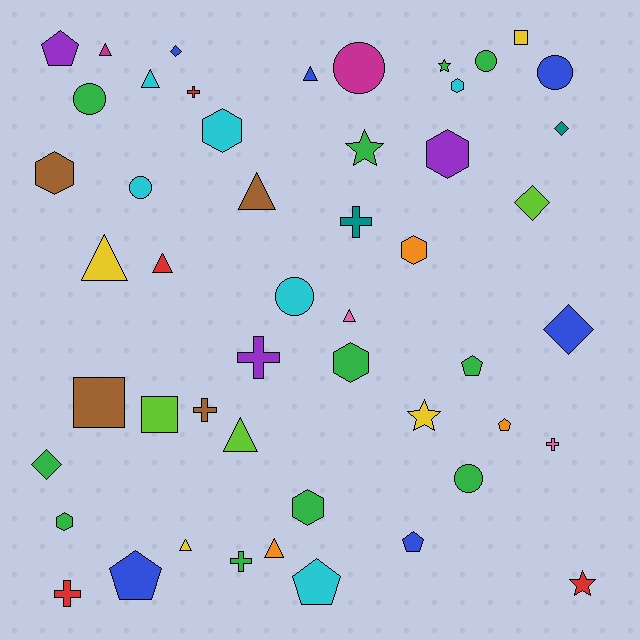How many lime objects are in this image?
There are 3 lime objects.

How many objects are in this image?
There are 50 objects.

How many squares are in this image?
There are 3 squares.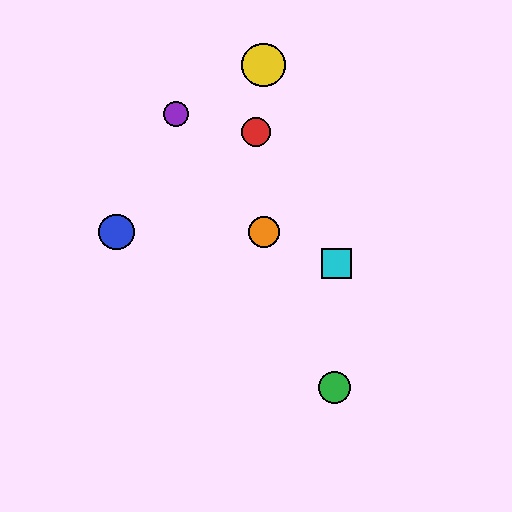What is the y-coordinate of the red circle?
The red circle is at y≈132.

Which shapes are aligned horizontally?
The blue circle, the orange circle are aligned horizontally.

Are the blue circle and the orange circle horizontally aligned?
Yes, both are at y≈232.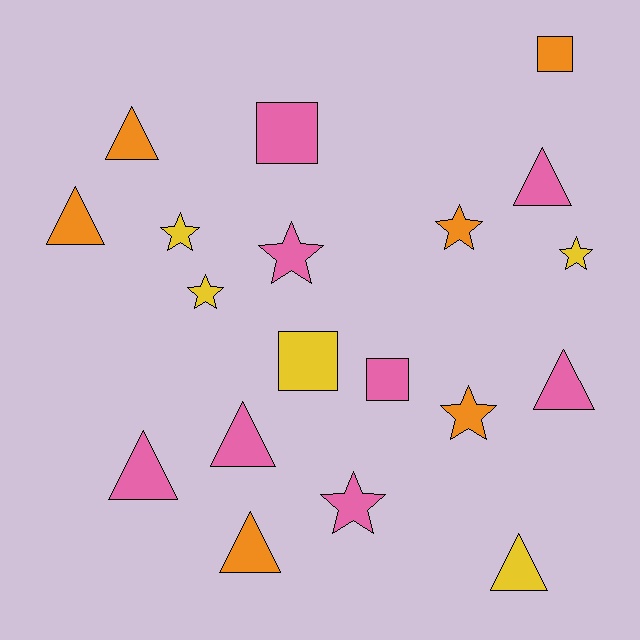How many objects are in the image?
There are 19 objects.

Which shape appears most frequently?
Triangle, with 8 objects.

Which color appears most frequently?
Pink, with 8 objects.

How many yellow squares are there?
There is 1 yellow square.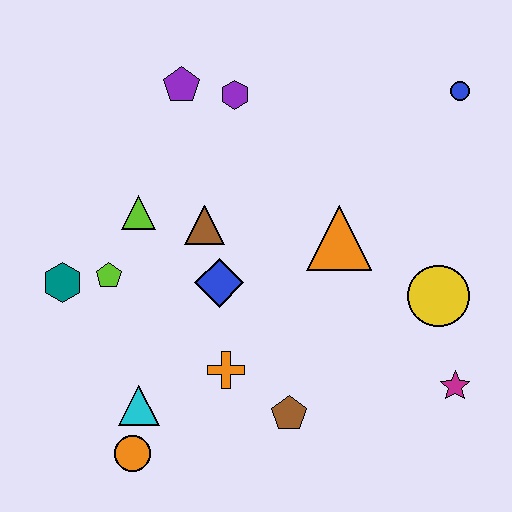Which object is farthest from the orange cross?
The blue circle is farthest from the orange cross.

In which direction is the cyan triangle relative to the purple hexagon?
The cyan triangle is below the purple hexagon.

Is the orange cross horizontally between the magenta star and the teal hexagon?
Yes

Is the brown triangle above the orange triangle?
Yes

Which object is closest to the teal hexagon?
The lime pentagon is closest to the teal hexagon.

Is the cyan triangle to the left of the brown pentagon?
Yes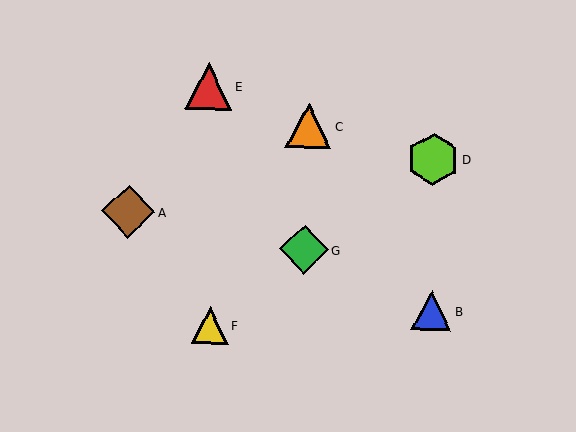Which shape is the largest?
The brown diamond (labeled A) is the largest.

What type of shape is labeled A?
Shape A is a brown diamond.